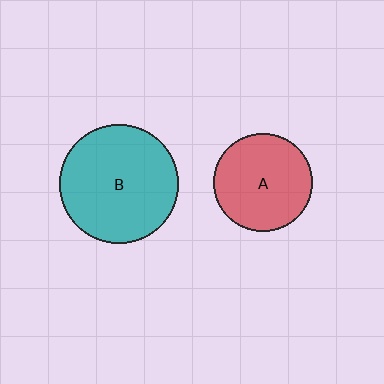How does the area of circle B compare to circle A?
Approximately 1.5 times.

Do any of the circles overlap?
No, none of the circles overlap.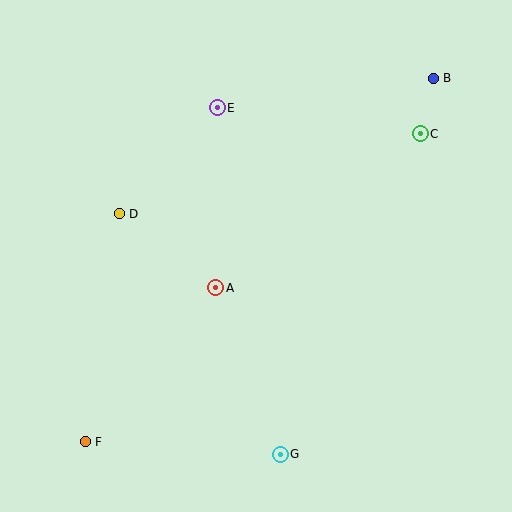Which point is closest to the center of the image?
Point A at (216, 288) is closest to the center.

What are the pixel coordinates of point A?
Point A is at (216, 288).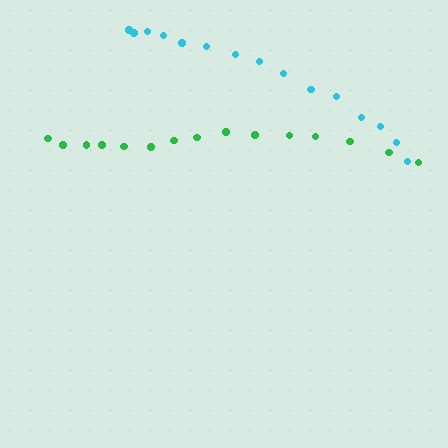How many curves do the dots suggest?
There are 2 distinct paths.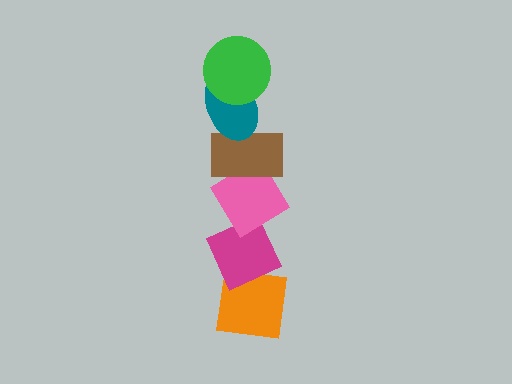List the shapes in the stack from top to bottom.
From top to bottom: the green circle, the teal ellipse, the brown rectangle, the pink diamond, the magenta diamond, the orange square.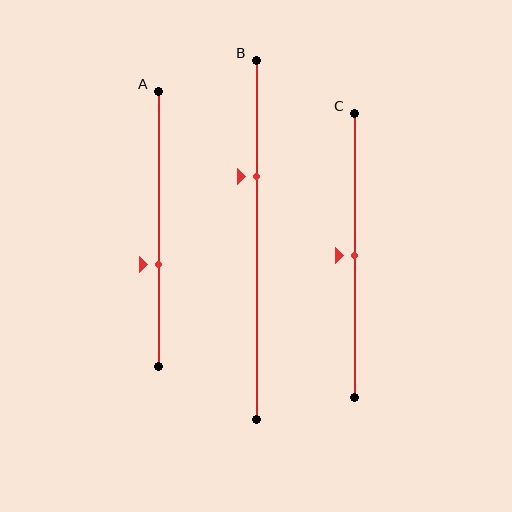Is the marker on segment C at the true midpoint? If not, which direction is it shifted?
Yes, the marker on segment C is at the true midpoint.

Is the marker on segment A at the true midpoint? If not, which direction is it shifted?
No, the marker on segment A is shifted downward by about 13% of the segment length.